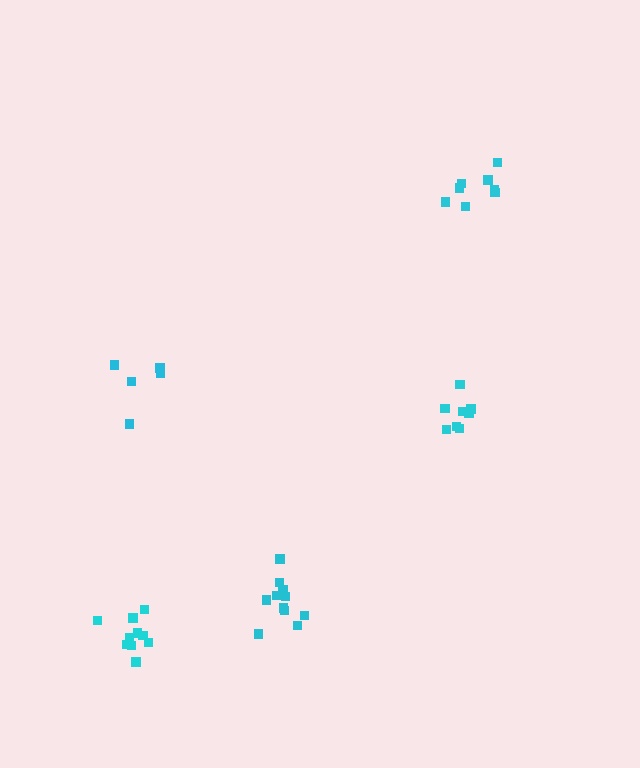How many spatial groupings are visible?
There are 5 spatial groupings.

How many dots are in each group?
Group 1: 8 dots, Group 2: 10 dots, Group 3: 8 dots, Group 4: 11 dots, Group 5: 5 dots (42 total).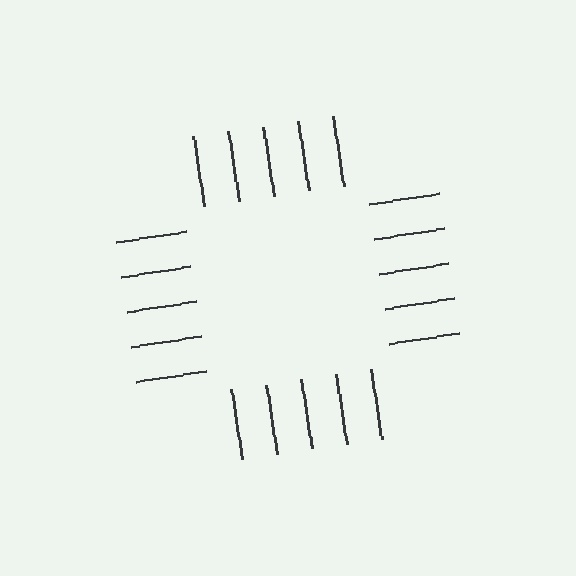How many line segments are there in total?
20 — 5 along each of the 4 edges.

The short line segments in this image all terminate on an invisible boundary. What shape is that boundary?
An illusory square — the line segments terminate on its edges but no continuous stroke is drawn.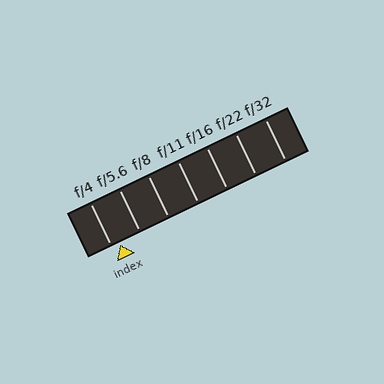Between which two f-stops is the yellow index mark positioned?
The index mark is between f/4 and f/5.6.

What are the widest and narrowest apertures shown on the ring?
The widest aperture shown is f/4 and the narrowest is f/32.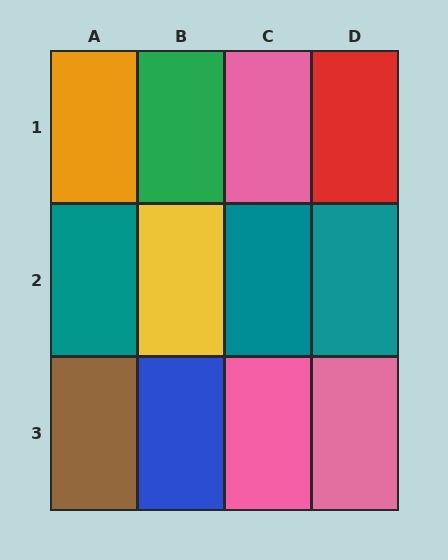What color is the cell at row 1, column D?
Red.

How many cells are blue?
1 cell is blue.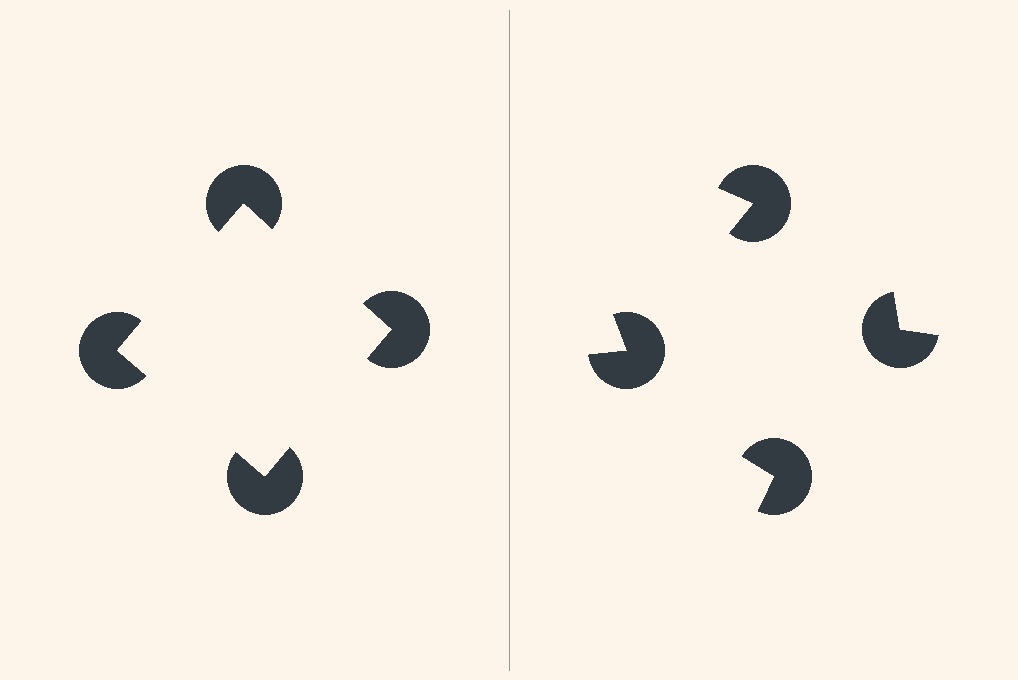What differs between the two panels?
The pac-man discs are positioned identically on both sides; only the wedge orientations differ. On the left they align to a square; on the right they are misaligned.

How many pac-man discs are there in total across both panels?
8 — 4 on each side.